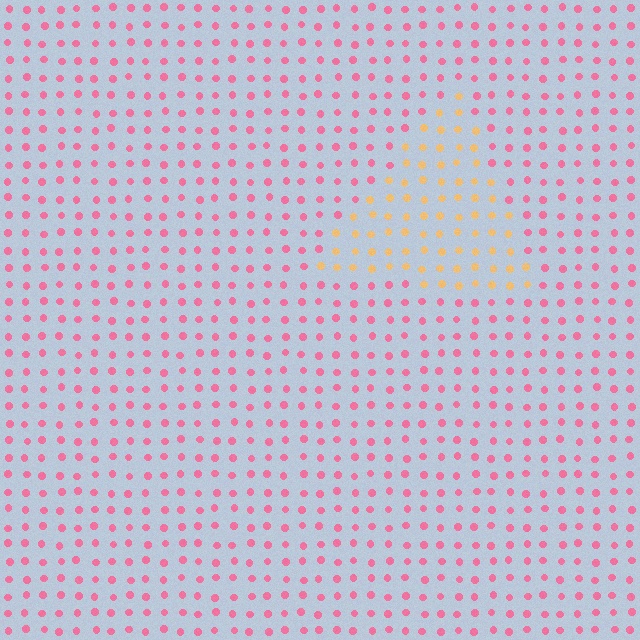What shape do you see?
I see a triangle.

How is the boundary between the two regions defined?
The boundary is defined purely by a slight shift in hue (about 58 degrees). Spacing, size, and orientation are identical on both sides.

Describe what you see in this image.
The image is filled with small pink elements in a uniform arrangement. A triangle-shaped region is visible where the elements are tinted to a slightly different hue, forming a subtle color boundary.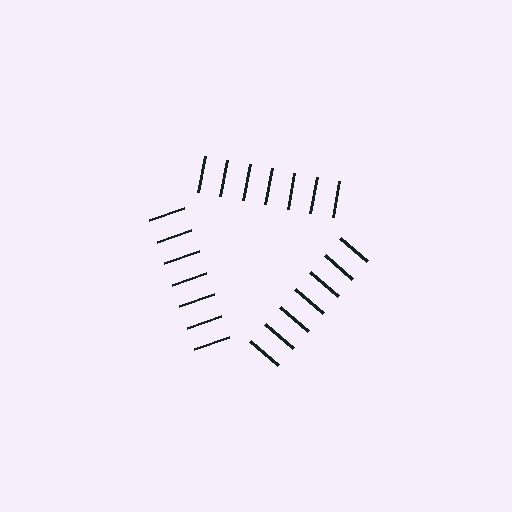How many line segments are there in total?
21 — 7 along each of the 3 edges.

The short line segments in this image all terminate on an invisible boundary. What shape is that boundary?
An illusory triangle — the line segments terminate on its edges but no continuous stroke is drawn.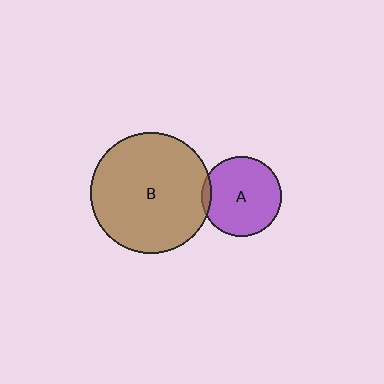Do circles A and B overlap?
Yes.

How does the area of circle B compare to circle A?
Approximately 2.3 times.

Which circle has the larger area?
Circle B (brown).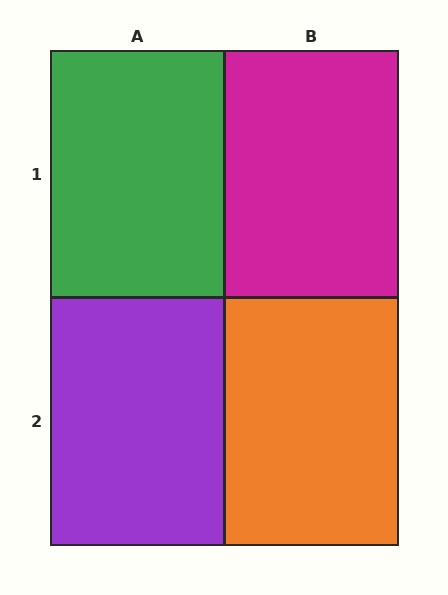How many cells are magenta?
1 cell is magenta.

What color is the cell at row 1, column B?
Magenta.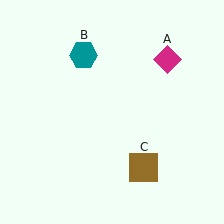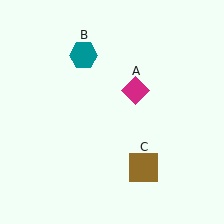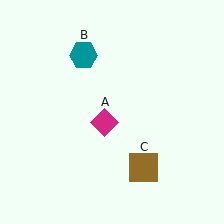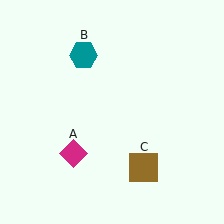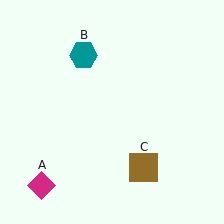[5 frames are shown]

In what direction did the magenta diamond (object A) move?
The magenta diamond (object A) moved down and to the left.